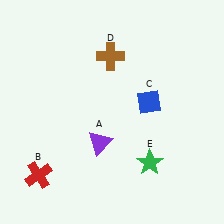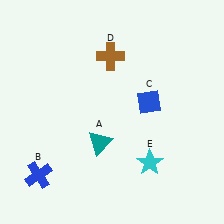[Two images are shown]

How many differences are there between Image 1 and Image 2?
There are 3 differences between the two images.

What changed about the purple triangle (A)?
In Image 1, A is purple. In Image 2, it changed to teal.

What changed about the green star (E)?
In Image 1, E is green. In Image 2, it changed to cyan.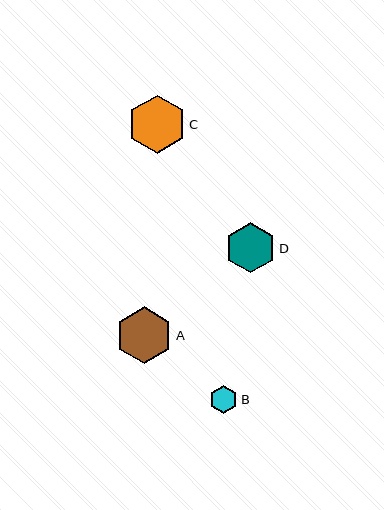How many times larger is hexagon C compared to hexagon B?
Hexagon C is approximately 2.1 times the size of hexagon B.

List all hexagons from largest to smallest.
From largest to smallest: C, A, D, B.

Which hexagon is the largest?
Hexagon C is the largest with a size of approximately 58 pixels.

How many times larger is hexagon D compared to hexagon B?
Hexagon D is approximately 1.8 times the size of hexagon B.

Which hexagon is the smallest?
Hexagon B is the smallest with a size of approximately 28 pixels.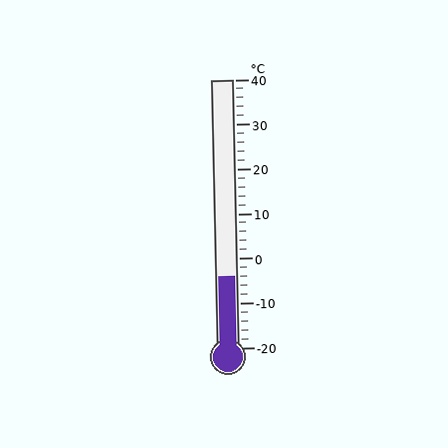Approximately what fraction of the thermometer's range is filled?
The thermometer is filled to approximately 25% of its range.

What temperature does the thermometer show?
The thermometer shows approximately -4°C.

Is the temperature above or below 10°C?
The temperature is below 10°C.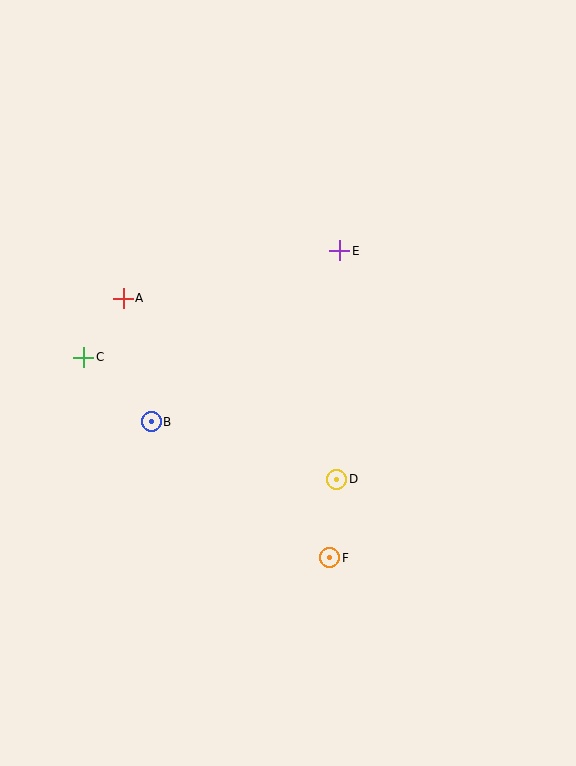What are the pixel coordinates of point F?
Point F is at (330, 558).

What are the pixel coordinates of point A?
Point A is at (123, 298).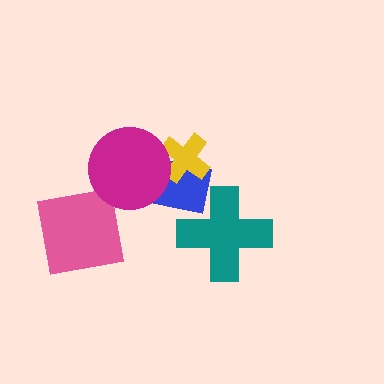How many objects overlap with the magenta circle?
2 objects overlap with the magenta circle.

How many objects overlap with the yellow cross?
2 objects overlap with the yellow cross.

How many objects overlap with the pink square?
0 objects overlap with the pink square.